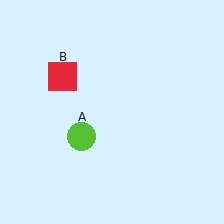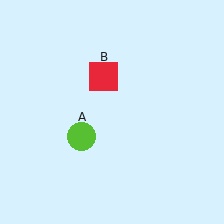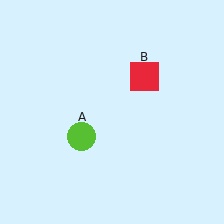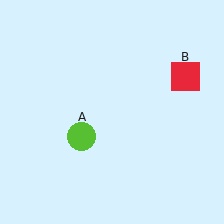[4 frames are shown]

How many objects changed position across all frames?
1 object changed position: red square (object B).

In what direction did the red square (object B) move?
The red square (object B) moved right.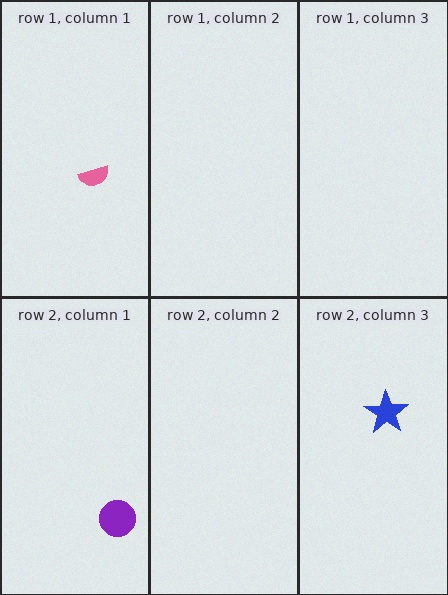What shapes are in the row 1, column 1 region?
The pink semicircle.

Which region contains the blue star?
The row 2, column 3 region.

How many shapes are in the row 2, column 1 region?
1.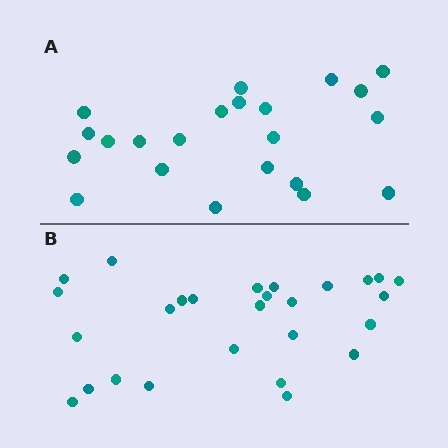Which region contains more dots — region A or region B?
Region B (the bottom region) has more dots.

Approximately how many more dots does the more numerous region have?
Region B has about 5 more dots than region A.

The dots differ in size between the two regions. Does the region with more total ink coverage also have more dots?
No. Region A has more total ink coverage because its dots are larger, but region B actually contains more individual dots. Total area can be misleading — the number of items is what matters here.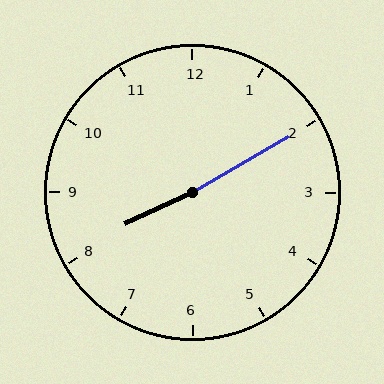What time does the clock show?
8:10.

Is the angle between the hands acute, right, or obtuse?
It is obtuse.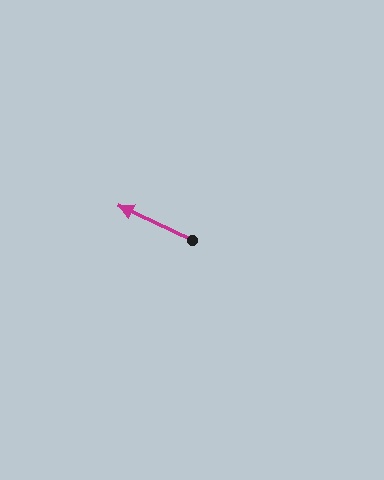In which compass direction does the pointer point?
Northwest.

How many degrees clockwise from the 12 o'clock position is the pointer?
Approximately 296 degrees.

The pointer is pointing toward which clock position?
Roughly 10 o'clock.